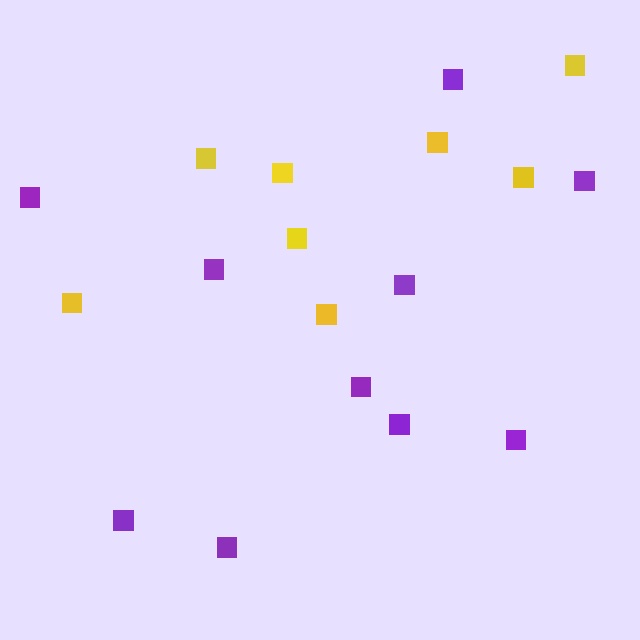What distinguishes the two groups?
There are 2 groups: one group of purple squares (10) and one group of yellow squares (8).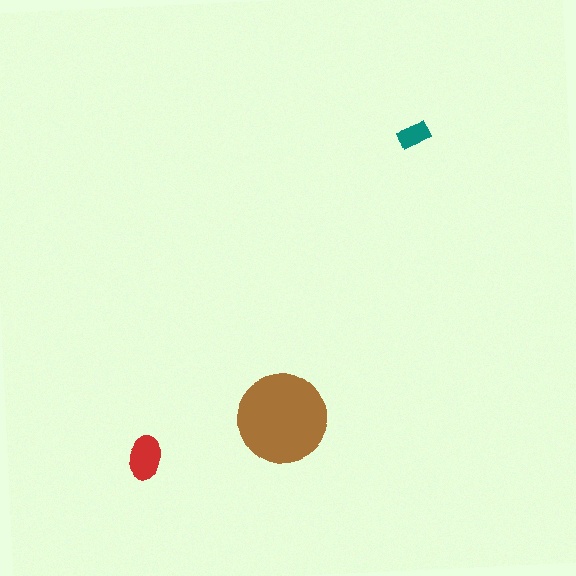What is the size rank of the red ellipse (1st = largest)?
2nd.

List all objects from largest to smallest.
The brown circle, the red ellipse, the teal rectangle.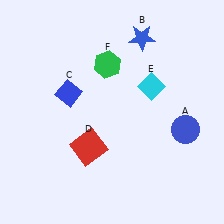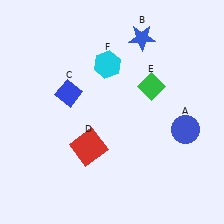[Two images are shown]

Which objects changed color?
E changed from cyan to green. F changed from green to cyan.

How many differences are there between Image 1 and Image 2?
There are 2 differences between the two images.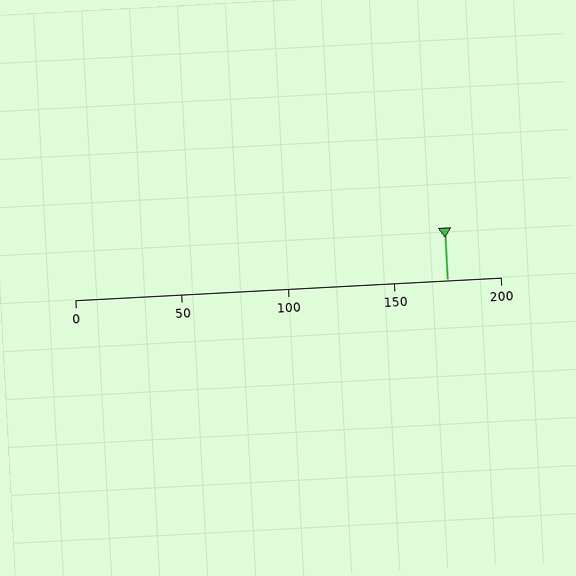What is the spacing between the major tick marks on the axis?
The major ticks are spaced 50 apart.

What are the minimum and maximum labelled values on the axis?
The axis runs from 0 to 200.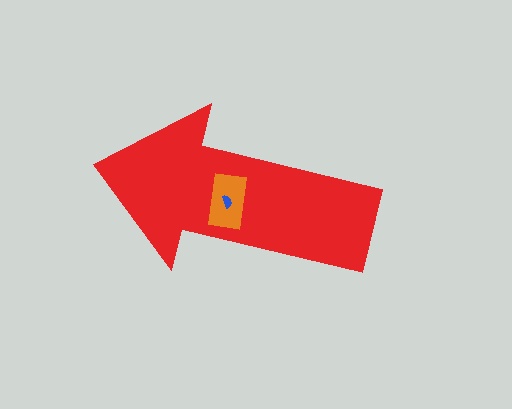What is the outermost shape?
The red arrow.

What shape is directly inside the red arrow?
The orange rectangle.